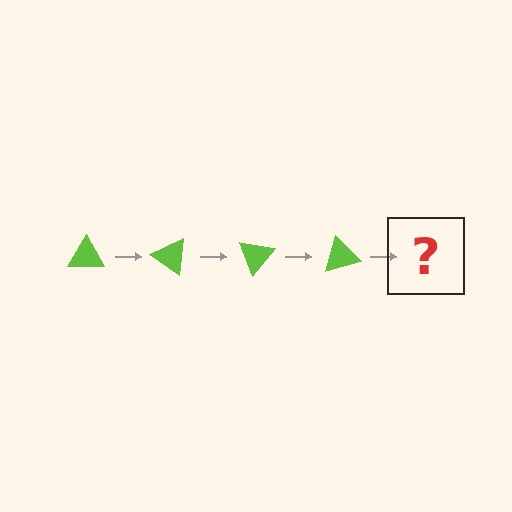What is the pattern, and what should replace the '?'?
The pattern is that the triangle rotates 35 degrees each step. The '?' should be a lime triangle rotated 140 degrees.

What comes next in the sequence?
The next element should be a lime triangle rotated 140 degrees.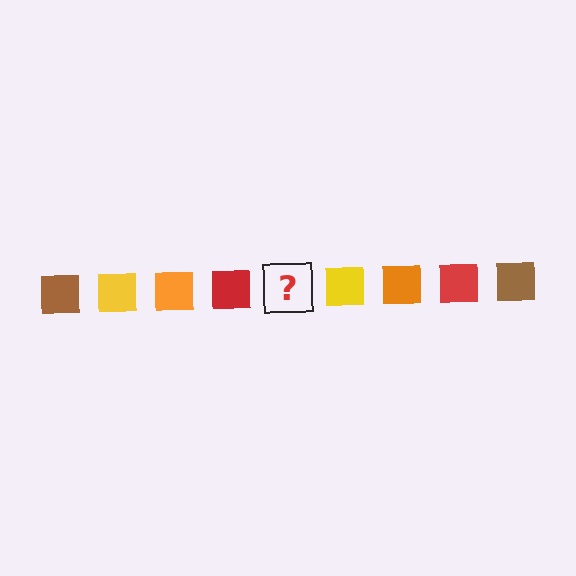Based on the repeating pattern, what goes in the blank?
The blank should be a brown square.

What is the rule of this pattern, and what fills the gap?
The rule is that the pattern cycles through brown, yellow, orange, red squares. The gap should be filled with a brown square.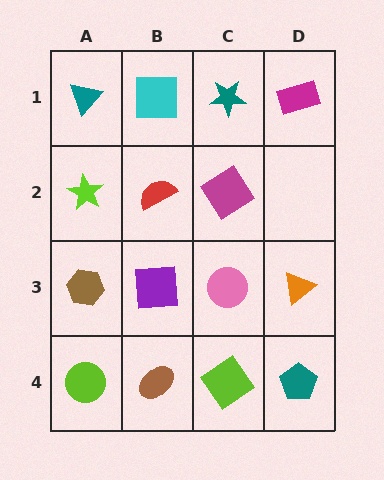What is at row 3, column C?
A pink circle.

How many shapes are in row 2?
3 shapes.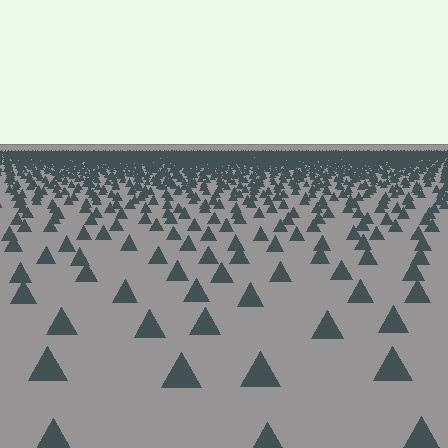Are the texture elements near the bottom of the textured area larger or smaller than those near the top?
Larger. Near the bottom, elements are closer to the viewer and appear at a bigger on-screen size.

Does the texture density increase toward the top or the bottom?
Density increases toward the top.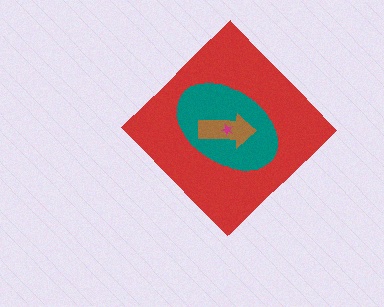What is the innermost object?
The magenta star.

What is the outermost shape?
The red diamond.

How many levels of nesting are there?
4.